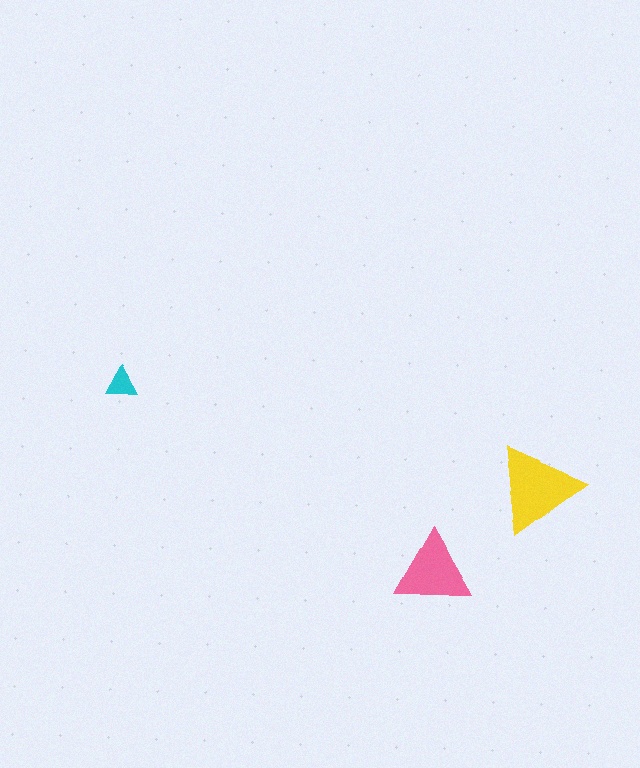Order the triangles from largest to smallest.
the yellow one, the pink one, the cyan one.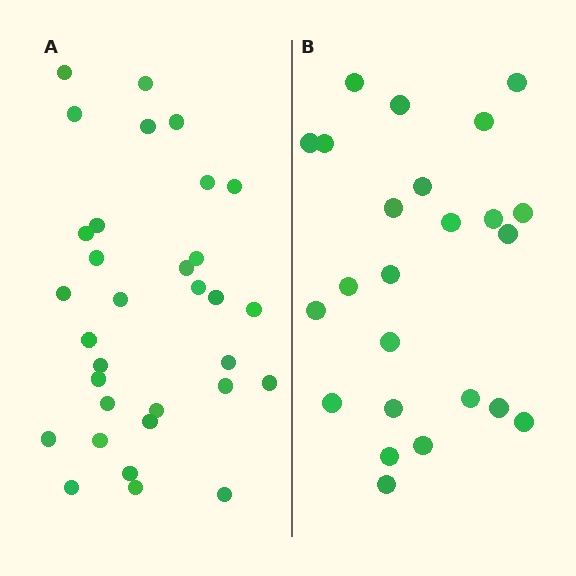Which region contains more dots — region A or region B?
Region A (the left region) has more dots.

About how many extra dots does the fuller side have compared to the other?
Region A has roughly 8 or so more dots than region B.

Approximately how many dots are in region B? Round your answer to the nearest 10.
About 20 dots. (The exact count is 24, which rounds to 20.)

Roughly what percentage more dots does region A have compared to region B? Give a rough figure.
About 35% more.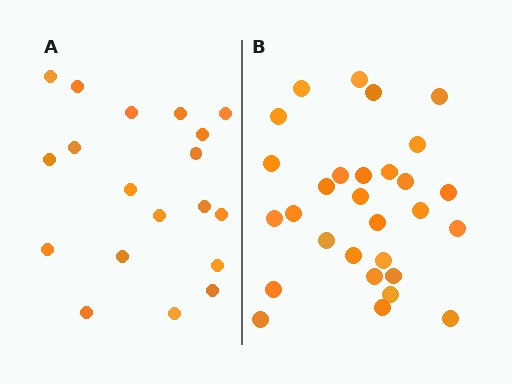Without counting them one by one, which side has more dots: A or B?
Region B (the right region) has more dots.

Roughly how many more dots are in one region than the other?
Region B has roughly 10 or so more dots than region A.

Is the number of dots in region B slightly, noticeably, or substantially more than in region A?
Region B has substantially more. The ratio is roughly 1.5 to 1.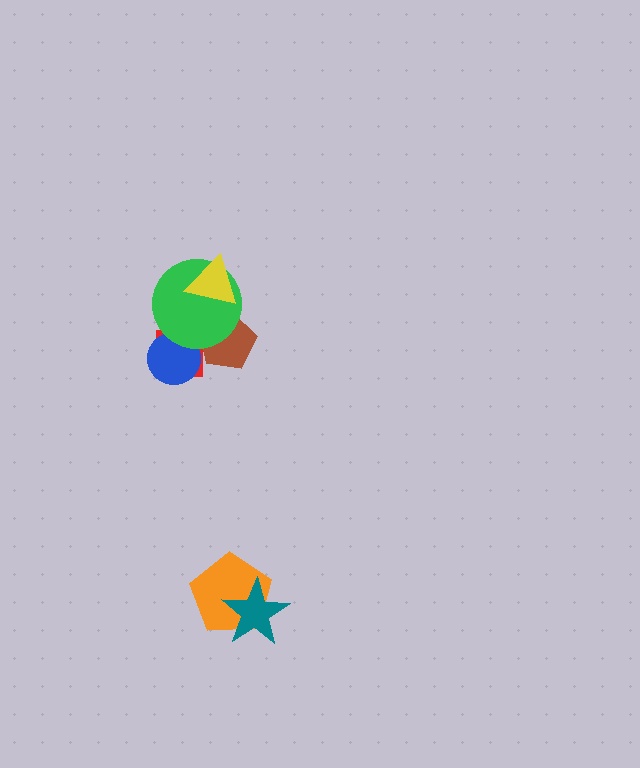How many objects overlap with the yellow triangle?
1 object overlaps with the yellow triangle.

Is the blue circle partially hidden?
Yes, it is partially covered by another shape.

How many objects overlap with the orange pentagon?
1 object overlaps with the orange pentagon.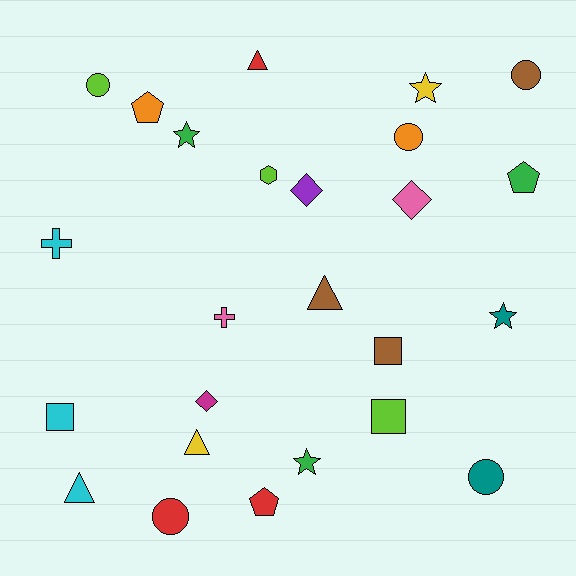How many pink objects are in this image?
There are 2 pink objects.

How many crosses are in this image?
There are 2 crosses.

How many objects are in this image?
There are 25 objects.